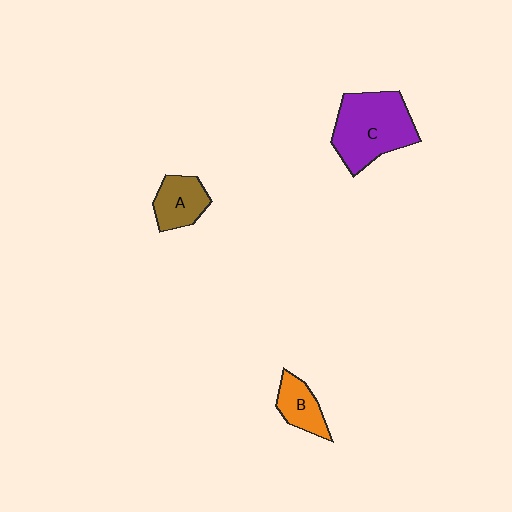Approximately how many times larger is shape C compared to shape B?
Approximately 2.4 times.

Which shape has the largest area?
Shape C (purple).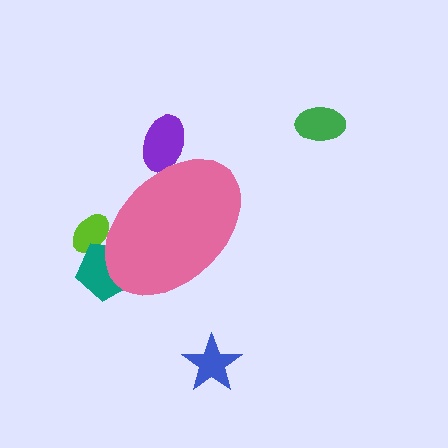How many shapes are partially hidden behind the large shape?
3 shapes are partially hidden.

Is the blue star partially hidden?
No, the blue star is fully visible.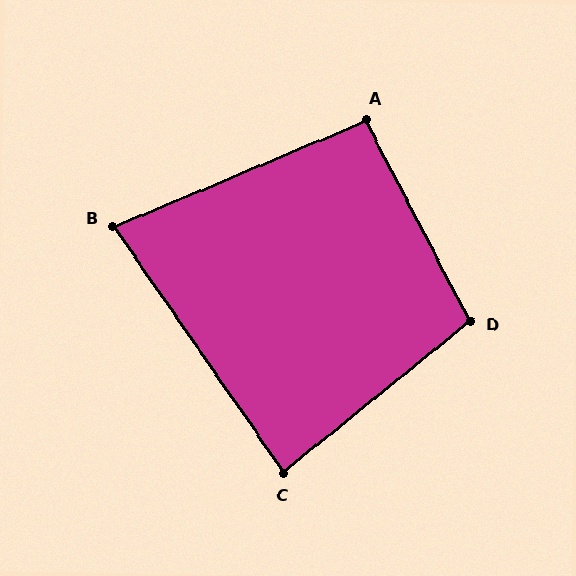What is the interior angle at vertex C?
Approximately 86 degrees (approximately right).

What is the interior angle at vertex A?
Approximately 94 degrees (approximately right).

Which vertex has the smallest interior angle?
B, at approximately 78 degrees.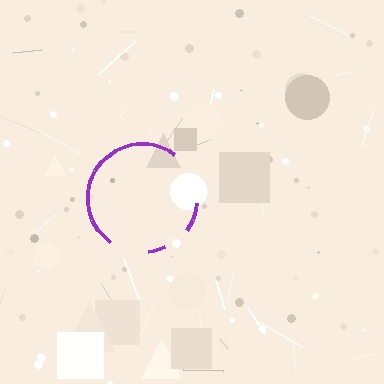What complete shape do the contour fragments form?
The contour fragments form a circle.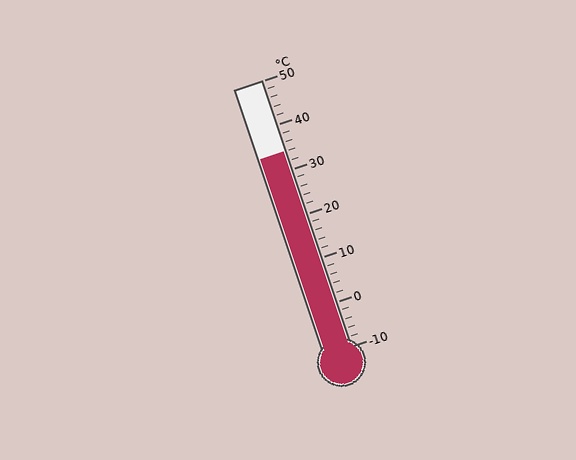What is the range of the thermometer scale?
The thermometer scale ranges from -10°C to 50°C.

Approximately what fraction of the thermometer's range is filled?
The thermometer is filled to approximately 75% of its range.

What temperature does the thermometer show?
The thermometer shows approximately 34°C.